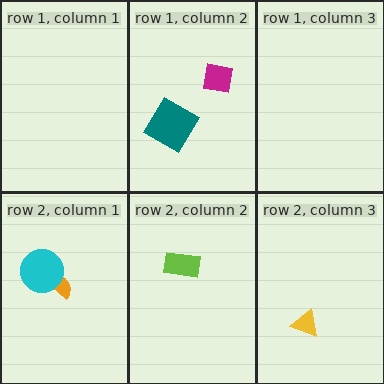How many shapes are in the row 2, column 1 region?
2.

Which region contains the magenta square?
The row 1, column 2 region.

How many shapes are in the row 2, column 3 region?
1.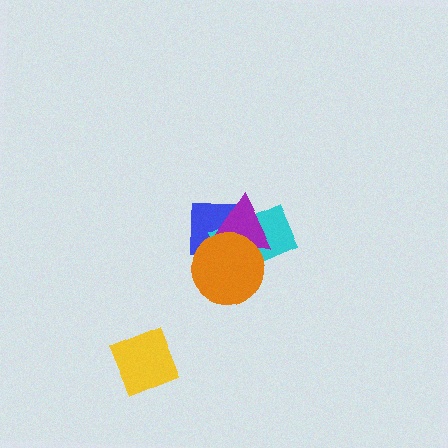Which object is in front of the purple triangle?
The orange circle is in front of the purple triangle.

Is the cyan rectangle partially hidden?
Yes, it is partially covered by another shape.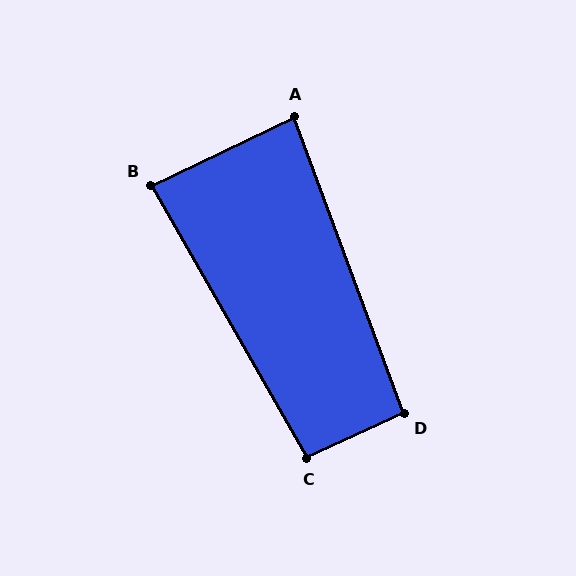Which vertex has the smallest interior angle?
A, at approximately 85 degrees.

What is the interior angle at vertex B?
Approximately 86 degrees (approximately right).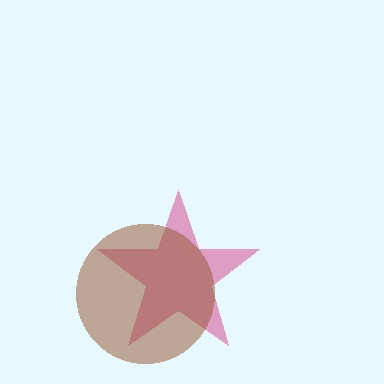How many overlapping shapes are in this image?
There are 2 overlapping shapes in the image.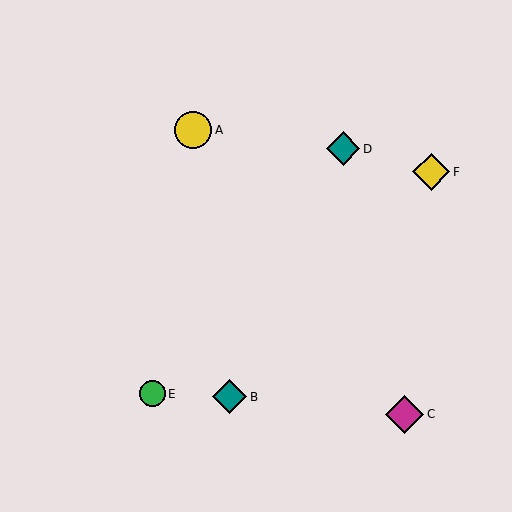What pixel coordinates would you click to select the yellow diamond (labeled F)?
Click at (431, 172) to select the yellow diamond F.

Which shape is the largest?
The magenta diamond (labeled C) is the largest.